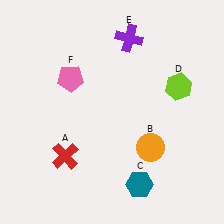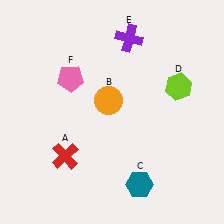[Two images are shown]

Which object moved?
The orange circle (B) moved up.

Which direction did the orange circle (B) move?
The orange circle (B) moved up.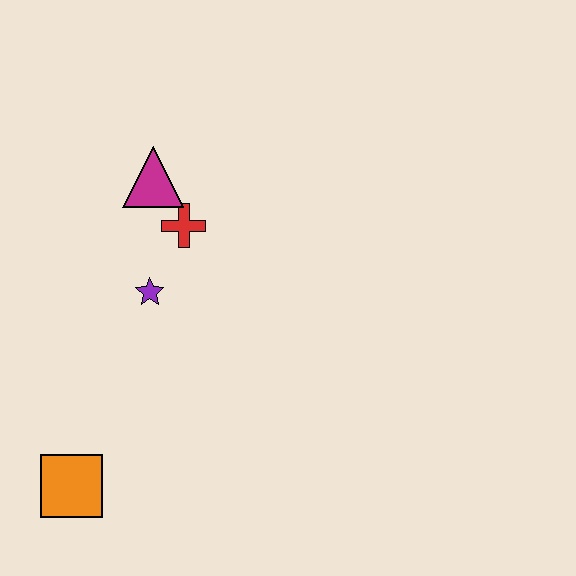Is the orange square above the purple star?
No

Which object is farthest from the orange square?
The magenta triangle is farthest from the orange square.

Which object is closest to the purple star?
The red cross is closest to the purple star.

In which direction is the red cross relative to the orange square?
The red cross is above the orange square.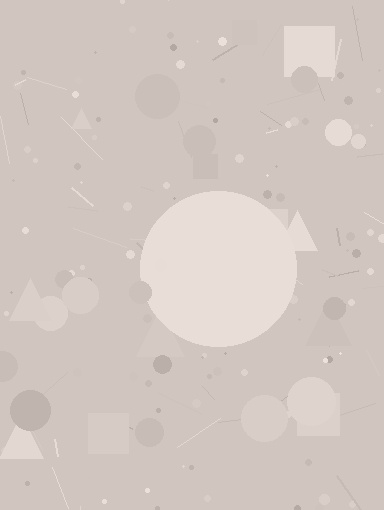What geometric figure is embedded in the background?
A circle is embedded in the background.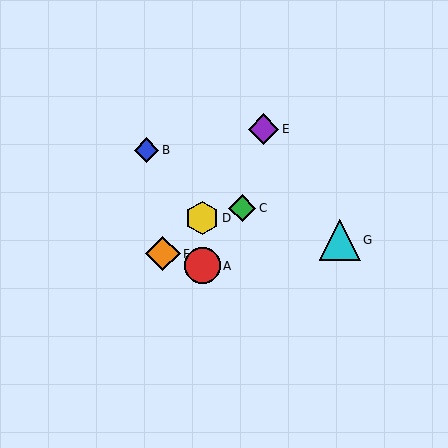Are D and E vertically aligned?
No, D is at x≈202 and E is at x≈263.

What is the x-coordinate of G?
Object G is at x≈340.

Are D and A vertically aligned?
Yes, both are at x≈202.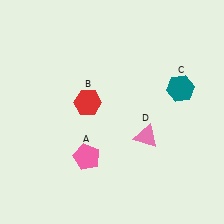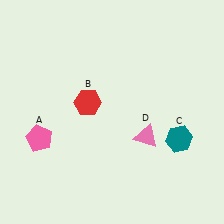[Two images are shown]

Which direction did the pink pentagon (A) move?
The pink pentagon (A) moved left.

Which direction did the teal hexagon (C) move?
The teal hexagon (C) moved down.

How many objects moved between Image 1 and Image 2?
2 objects moved between the two images.